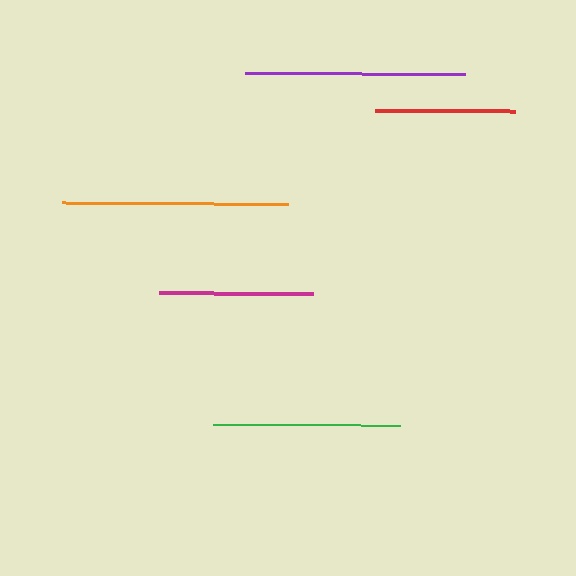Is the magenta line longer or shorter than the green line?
The green line is longer than the magenta line.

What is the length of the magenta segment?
The magenta segment is approximately 154 pixels long.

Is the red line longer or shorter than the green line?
The green line is longer than the red line.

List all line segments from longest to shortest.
From longest to shortest: orange, purple, green, magenta, red.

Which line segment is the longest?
The orange line is the longest at approximately 226 pixels.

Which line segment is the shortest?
The red line is the shortest at approximately 140 pixels.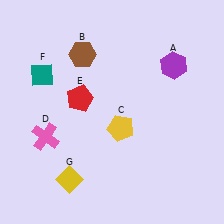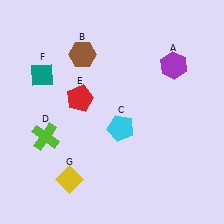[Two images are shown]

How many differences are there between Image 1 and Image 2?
There are 2 differences between the two images.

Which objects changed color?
C changed from yellow to cyan. D changed from pink to lime.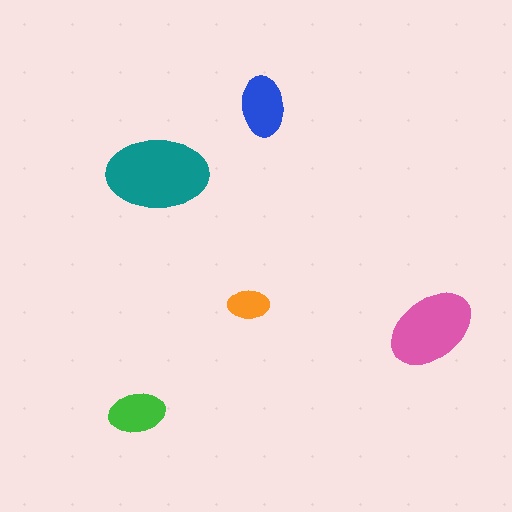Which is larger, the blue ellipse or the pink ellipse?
The pink one.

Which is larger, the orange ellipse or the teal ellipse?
The teal one.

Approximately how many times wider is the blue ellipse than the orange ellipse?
About 1.5 times wider.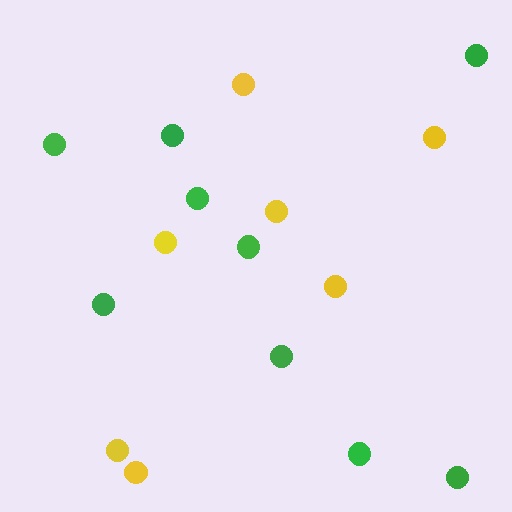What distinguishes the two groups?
There are 2 groups: one group of yellow circles (7) and one group of green circles (9).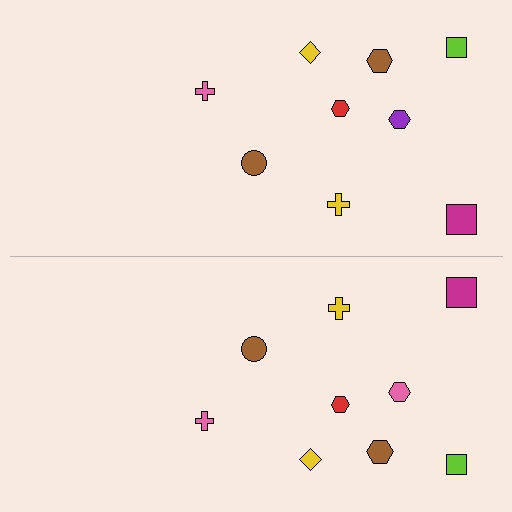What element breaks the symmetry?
The pink hexagon on the bottom side breaks the symmetry — its mirror counterpart is purple.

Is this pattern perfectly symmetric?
No, the pattern is not perfectly symmetric. The pink hexagon on the bottom side breaks the symmetry — its mirror counterpart is purple.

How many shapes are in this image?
There are 18 shapes in this image.